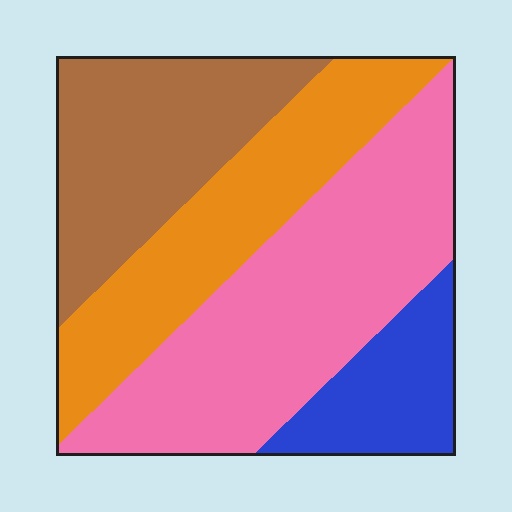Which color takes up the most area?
Pink, at roughly 40%.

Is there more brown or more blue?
Brown.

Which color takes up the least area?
Blue, at roughly 15%.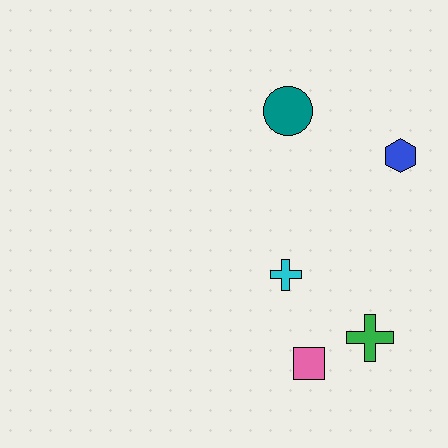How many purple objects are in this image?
There are no purple objects.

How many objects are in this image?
There are 5 objects.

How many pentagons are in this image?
There are no pentagons.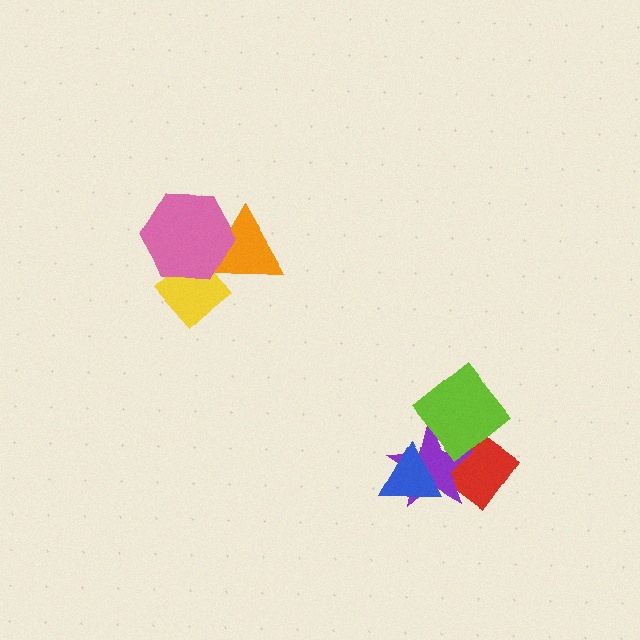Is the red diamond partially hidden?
Yes, it is partially covered by another shape.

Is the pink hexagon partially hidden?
No, no other shape covers it.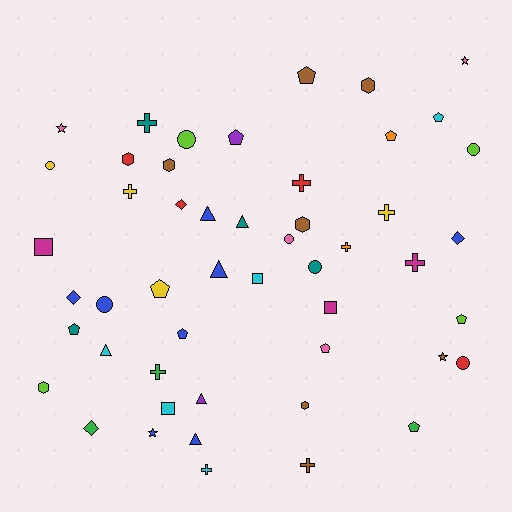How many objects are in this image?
There are 50 objects.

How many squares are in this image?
There are 4 squares.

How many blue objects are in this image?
There are 8 blue objects.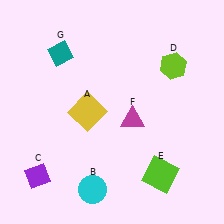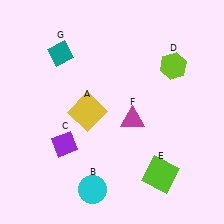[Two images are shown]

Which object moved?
The purple diamond (C) moved up.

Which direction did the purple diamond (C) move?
The purple diamond (C) moved up.